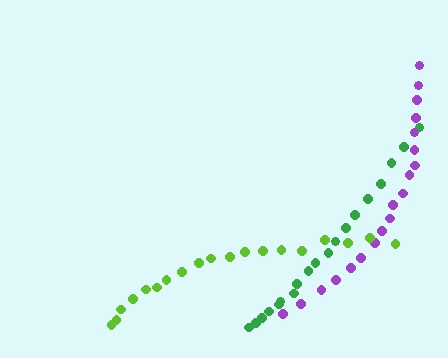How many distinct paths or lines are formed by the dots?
There are 3 distinct paths.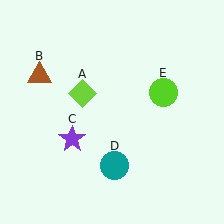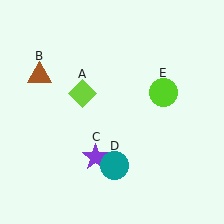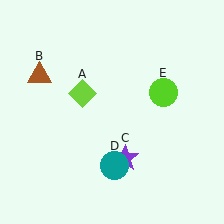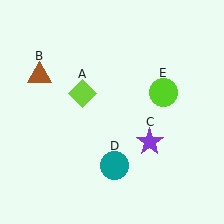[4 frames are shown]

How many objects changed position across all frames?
1 object changed position: purple star (object C).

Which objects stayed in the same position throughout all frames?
Lime diamond (object A) and brown triangle (object B) and teal circle (object D) and lime circle (object E) remained stationary.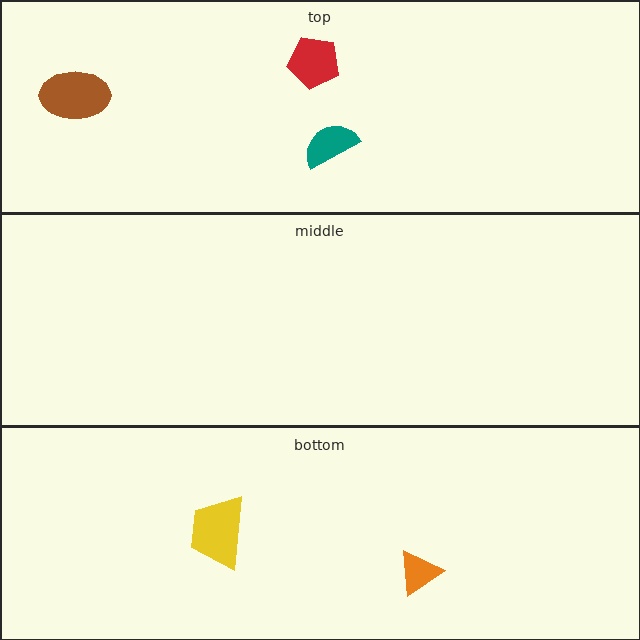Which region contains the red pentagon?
The top region.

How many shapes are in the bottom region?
2.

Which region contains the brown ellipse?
The top region.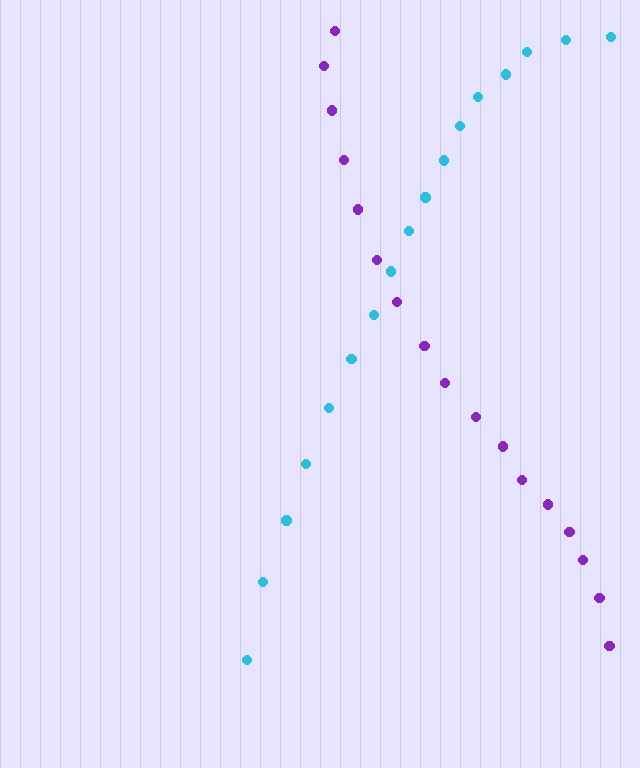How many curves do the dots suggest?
There are 2 distinct paths.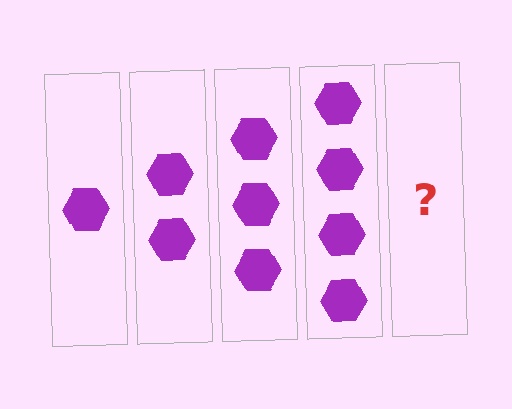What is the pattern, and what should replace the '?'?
The pattern is that each step adds one more hexagon. The '?' should be 5 hexagons.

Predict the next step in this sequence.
The next step is 5 hexagons.